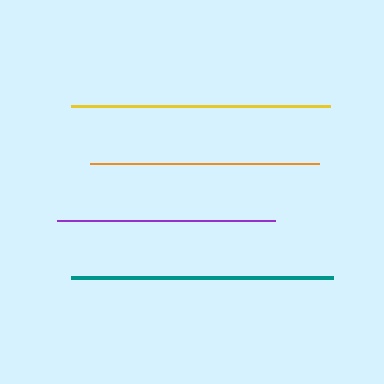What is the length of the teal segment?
The teal segment is approximately 262 pixels long.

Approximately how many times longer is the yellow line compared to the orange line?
The yellow line is approximately 1.1 times the length of the orange line.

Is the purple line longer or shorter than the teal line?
The teal line is longer than the purple line.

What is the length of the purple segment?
The purple segment is approximately 218 pixels long.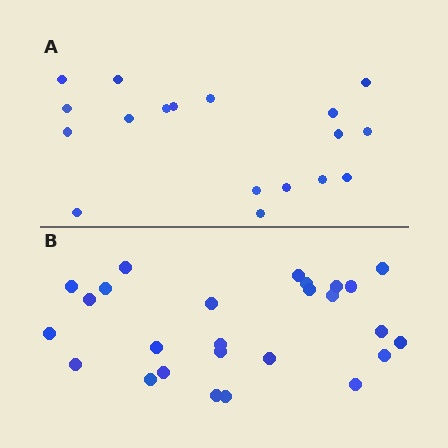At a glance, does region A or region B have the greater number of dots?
Region B (the bottom region) has more dots.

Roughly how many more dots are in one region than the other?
Region B has roughly 8 or so more dots than region A.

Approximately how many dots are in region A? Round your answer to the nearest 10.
About 20 dots. (The exact count is 18, which rounds to 20.)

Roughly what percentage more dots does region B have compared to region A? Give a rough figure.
About 45% more.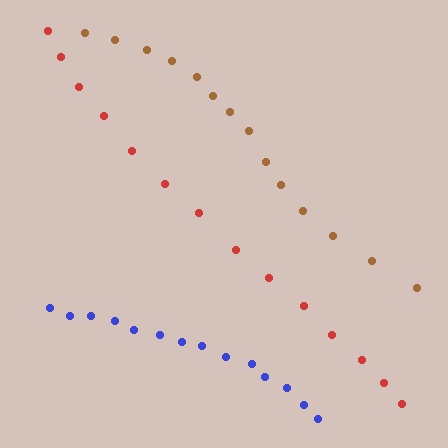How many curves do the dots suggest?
There are 3 distinct paths.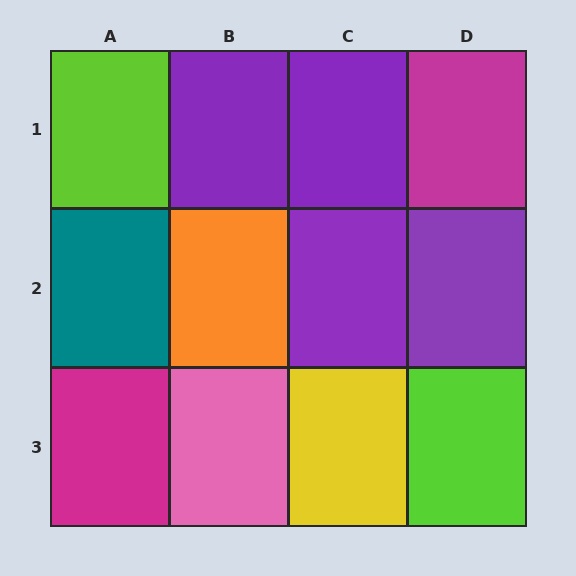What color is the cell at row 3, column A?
Magenta.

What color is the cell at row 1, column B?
Purple.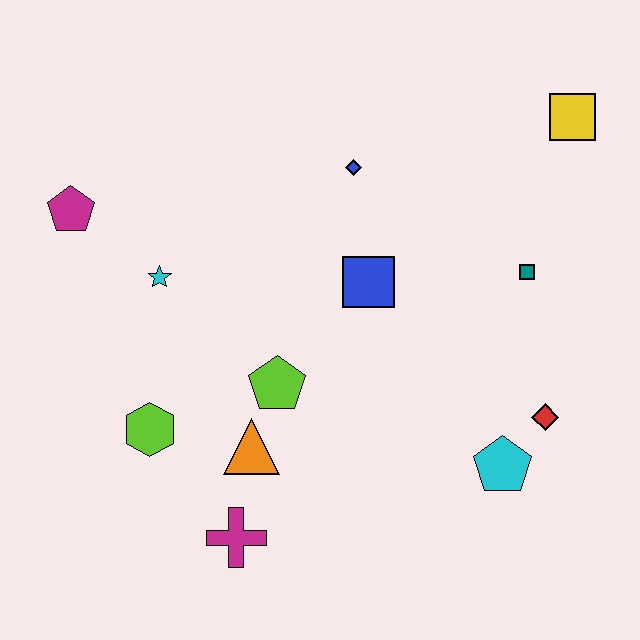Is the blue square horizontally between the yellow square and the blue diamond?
Yes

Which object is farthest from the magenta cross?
The yellow square is farthest from the magenta cross.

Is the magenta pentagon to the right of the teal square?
No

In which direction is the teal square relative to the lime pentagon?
The teal square is to the right of the lime pentagon.